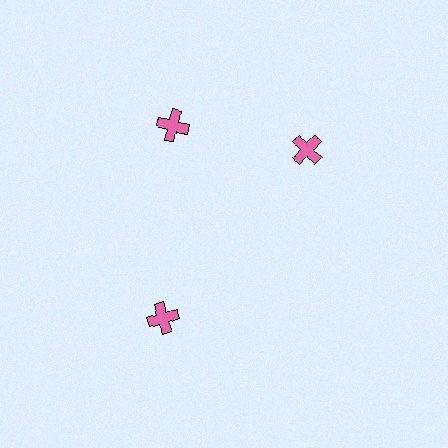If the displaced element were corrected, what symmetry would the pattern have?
It would have 3-fold rotational symmetry — the pattern would map onto itself every 120 degrees.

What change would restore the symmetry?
The symmetry would be restored by rotating it back into even spacing with its neighbors so that all 3 crosses sit at equal angles and equal distance from the center.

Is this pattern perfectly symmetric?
No. The 3 pink crosses are arranged in a ring, but one element near the 3 o'clock position is rotated out of alignment along the ring, breaking the 3-fold rotational symmetry.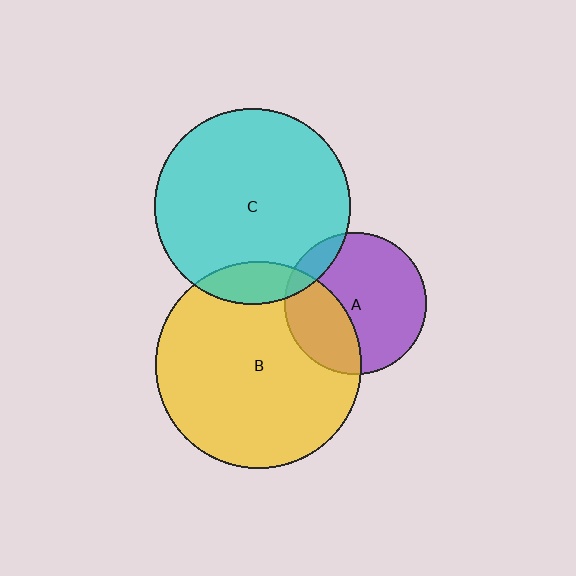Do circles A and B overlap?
Yes.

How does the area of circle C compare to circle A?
Approximately 1.9 times.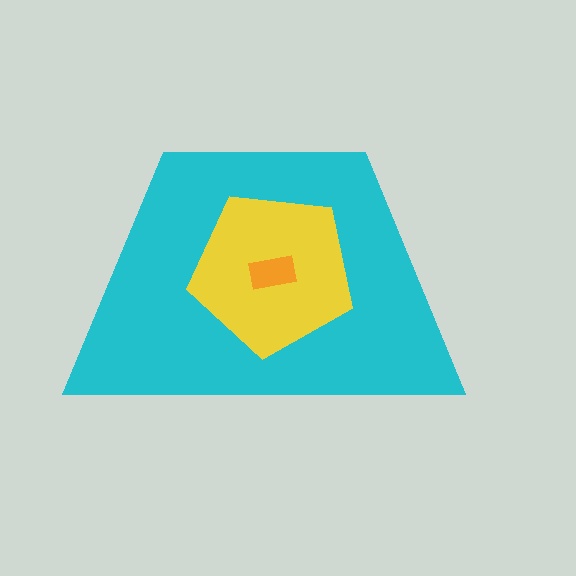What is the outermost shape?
The cyan trapezoid.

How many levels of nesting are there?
3.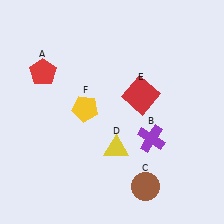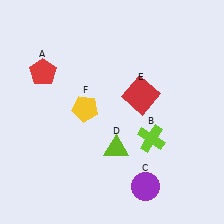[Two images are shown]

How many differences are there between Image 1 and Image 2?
There are 3 differences between the two images.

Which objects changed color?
B changed from purple to lime. C changed from brown to purple. D changed from yellow to lime.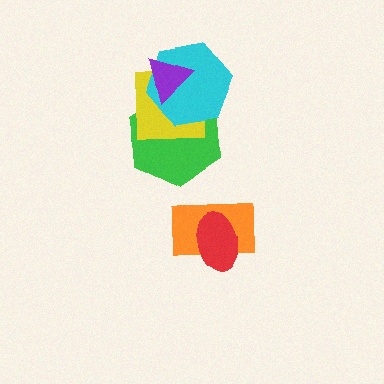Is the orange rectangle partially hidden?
Yes, it is partially covered by another shape.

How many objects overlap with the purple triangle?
3 objects overlap with the purple triangle.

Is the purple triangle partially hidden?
No, no other shape covers it.